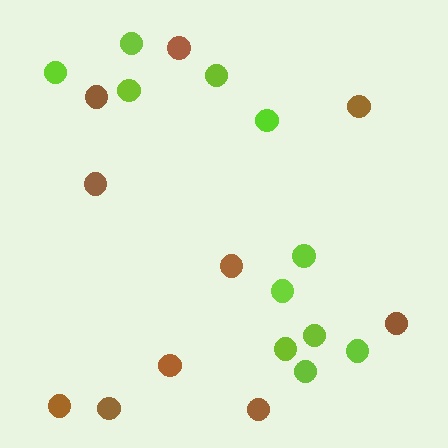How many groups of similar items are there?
There are 2 groups: one group of brown circles (10) and one group of lime circles (11).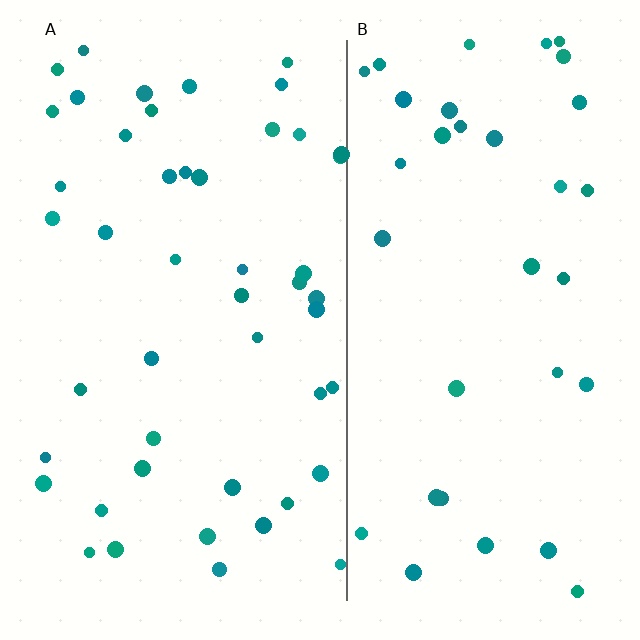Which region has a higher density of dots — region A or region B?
A (the left).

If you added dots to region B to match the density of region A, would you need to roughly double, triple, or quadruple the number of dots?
Approximately double.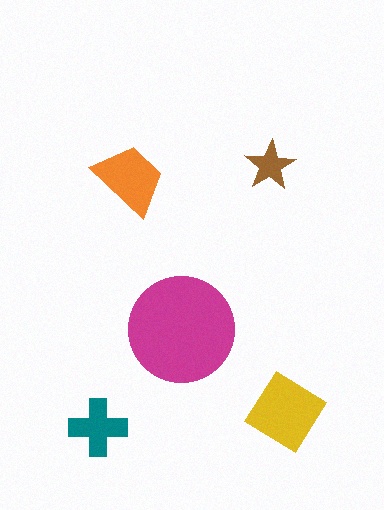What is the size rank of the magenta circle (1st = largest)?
1st.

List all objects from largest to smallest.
The magenta circle, the yellow diamond, the orange trapezoid, the teal cross, the brown star.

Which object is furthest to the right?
The yellow diamond is rightmost.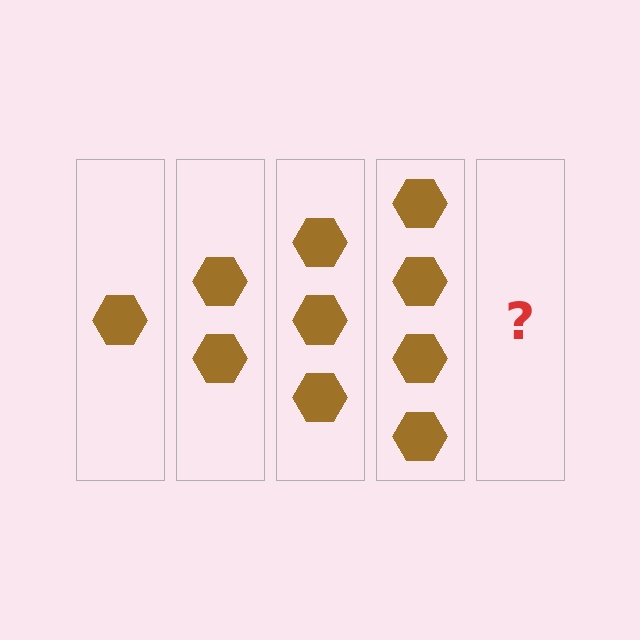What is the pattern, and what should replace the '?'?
The pattern is that each step adds one more hexagon. The '?' should be 5 hexagons.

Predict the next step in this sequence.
The next step is 5 hexagons.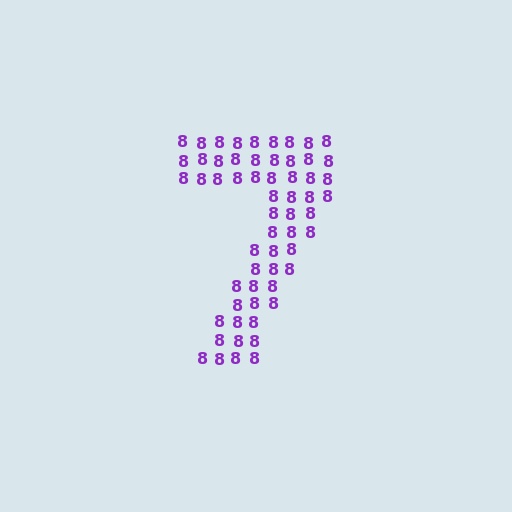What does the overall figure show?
The overall figure shows the digit 7.